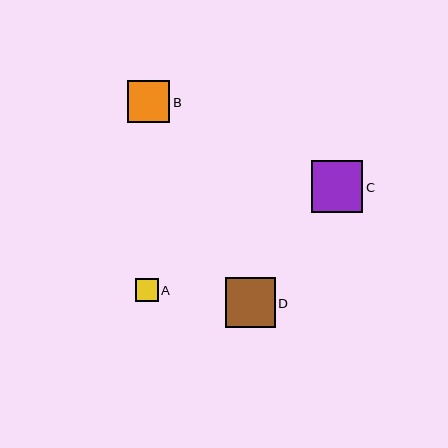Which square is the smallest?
Square A is the smallest with a size of approximately 22 pixels.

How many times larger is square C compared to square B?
Square C is approximately 1.2 times the size of square B.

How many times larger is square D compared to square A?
Square D is approximately 2.2 times the size of square A.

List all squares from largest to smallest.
From largest to smallest: C, D, B, A.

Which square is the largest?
Square C is the largest with a size of approximately 51 pixels.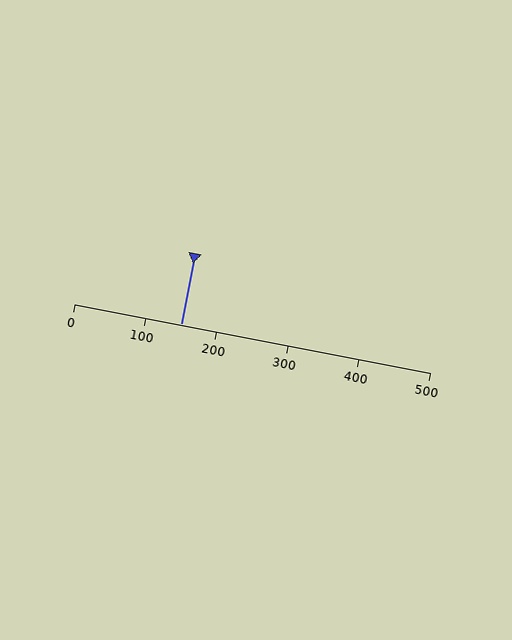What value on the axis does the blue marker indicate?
The marker indicates approximately 150.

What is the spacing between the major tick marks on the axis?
The major ticks are spaced 100 apart.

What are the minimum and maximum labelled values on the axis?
The axis runs from 0 to 500.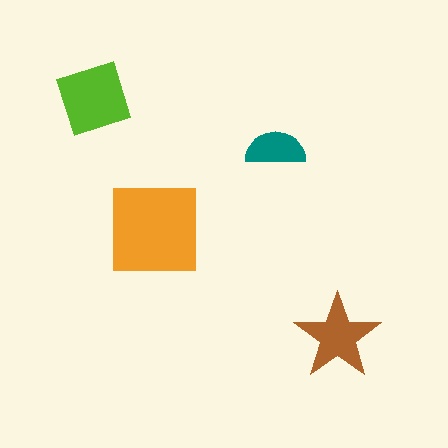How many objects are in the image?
There are 4 objects in the image.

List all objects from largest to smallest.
The orange square, the lime square, the brown star, the teal semicircle.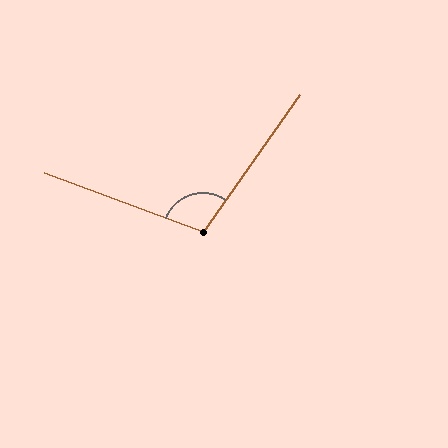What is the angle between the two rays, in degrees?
Approximately 104 degrees.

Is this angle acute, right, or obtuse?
It is obtuse.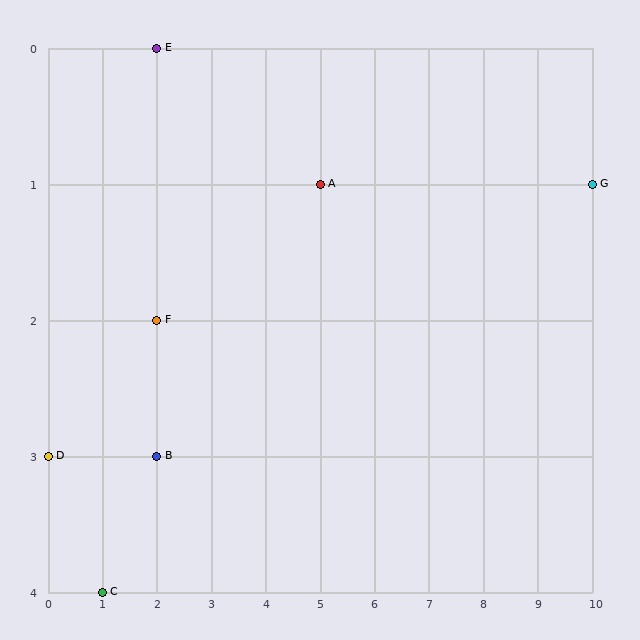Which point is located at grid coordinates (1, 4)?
Point C is at (1, 4).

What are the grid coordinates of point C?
Point C is at grid coordinates (1, 4).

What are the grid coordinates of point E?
Point E is at grid coordinates (2, 0).